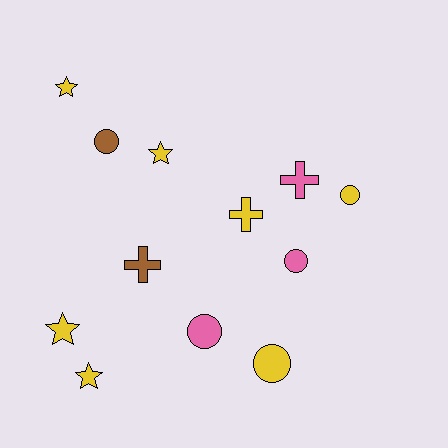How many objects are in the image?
There are 12 objects.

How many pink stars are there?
There are no pink stars.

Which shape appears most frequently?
Circle, with 5 objects.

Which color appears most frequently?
Yellow, with 7 objects.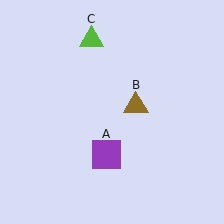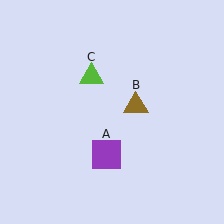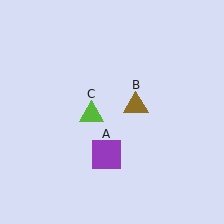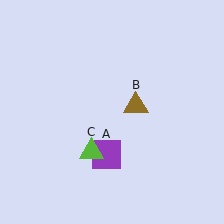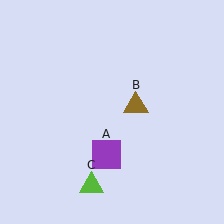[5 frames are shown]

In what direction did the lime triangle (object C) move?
The lime triangle (object C) moved down.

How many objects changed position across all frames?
1 object changed position: lime triangle (object C).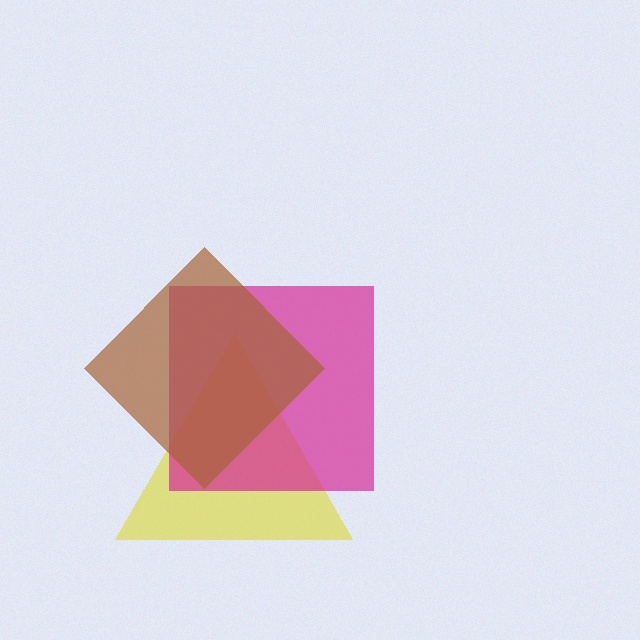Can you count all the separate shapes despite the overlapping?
Yes, there are 3 separate shapes.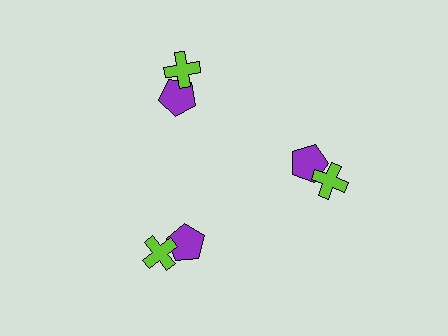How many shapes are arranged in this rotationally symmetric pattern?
There are 6 shapes, arranged in 3 groups of 2.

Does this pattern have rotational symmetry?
Yes, this pattern has 3-fold rotational symmetry. It looks the same after rotating 120 degrees around the center.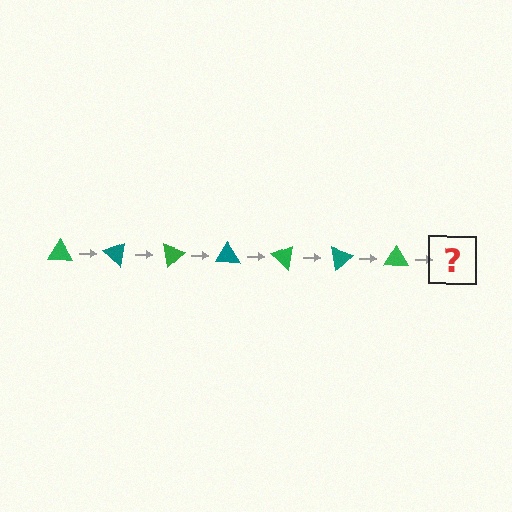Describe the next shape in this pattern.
It should be a teal triangle, rotated 280 degrees from the start.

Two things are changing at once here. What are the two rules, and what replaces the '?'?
The two rules are that it rotates 40 degrees each step and the color cycles through green and teal. The '?' should be a teal triangle, rotated 280 degrees from the start.